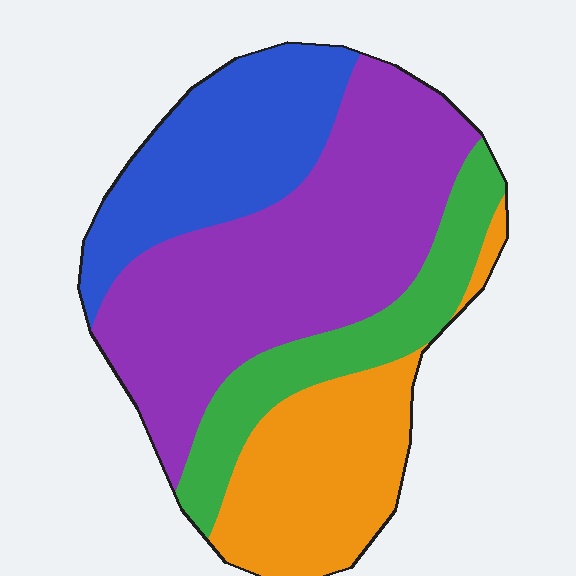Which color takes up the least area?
Green, at roughly 15%.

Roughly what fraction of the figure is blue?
Blue covers roughly 20% of the figure.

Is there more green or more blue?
Blue.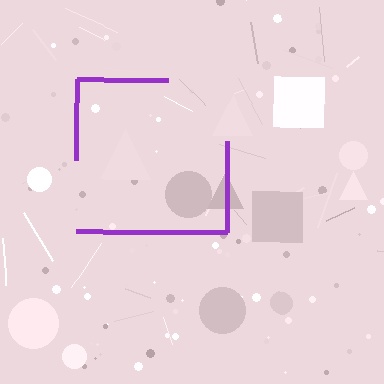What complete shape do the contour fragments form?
The contour fragments form a square.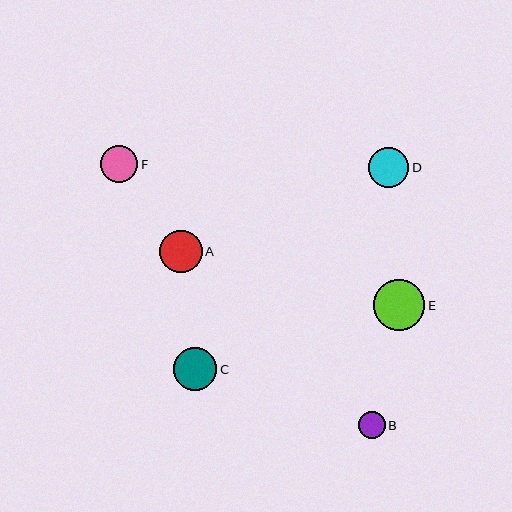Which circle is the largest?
Circle E is the largest with a size of approximately 52 pixels.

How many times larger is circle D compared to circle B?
Circle D is approximately 1.5 times the size of circle B.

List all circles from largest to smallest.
From largest to smallest: E, C, A, D, F, B.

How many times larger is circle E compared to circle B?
Circle E is approximately 1.9 times the size of circle B.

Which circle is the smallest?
Circle B is the smallest with a size of approximately 27 pixels.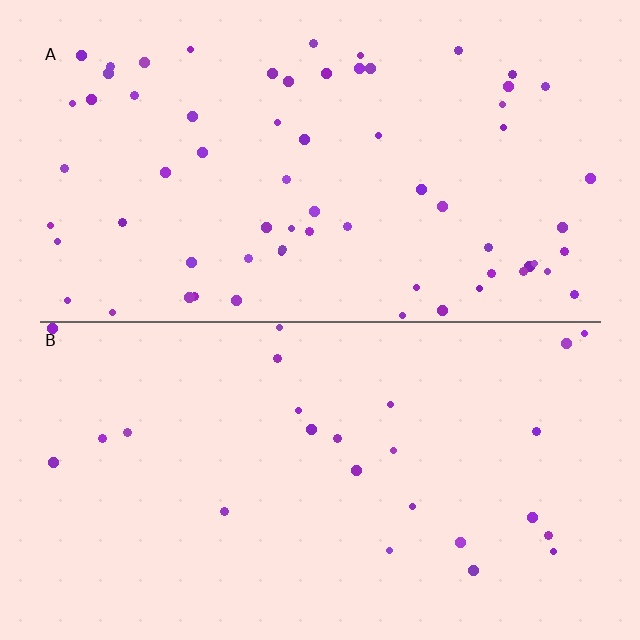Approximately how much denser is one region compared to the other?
Approximately 2.7× — region A over region B.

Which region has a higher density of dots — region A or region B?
A (the top).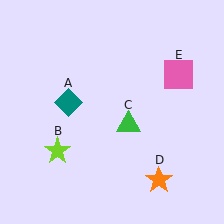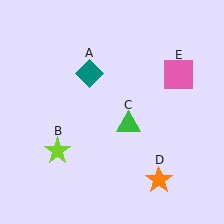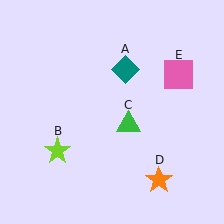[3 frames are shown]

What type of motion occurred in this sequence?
The teal diamond (object A) rotated clockwise around the center of the scene.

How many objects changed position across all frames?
1 object changed position: teal diamond (object A).